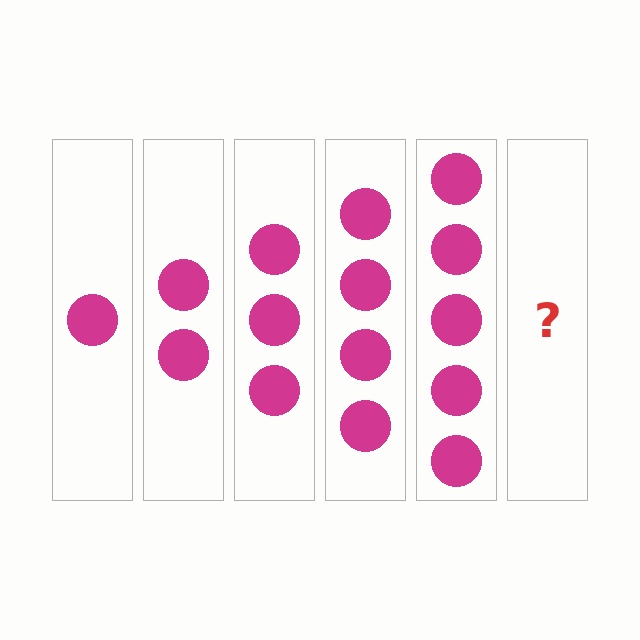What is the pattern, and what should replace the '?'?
The pattern is that each step adds one more circle. The '?' should be 6 circles.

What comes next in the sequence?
The next element should be 6 circles.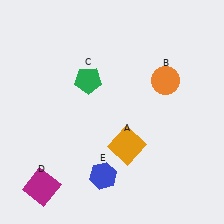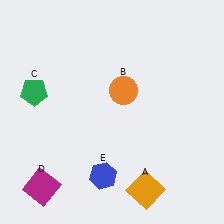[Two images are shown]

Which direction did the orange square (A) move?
The orange square (A) moved down.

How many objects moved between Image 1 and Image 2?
3 objects moved between the two images.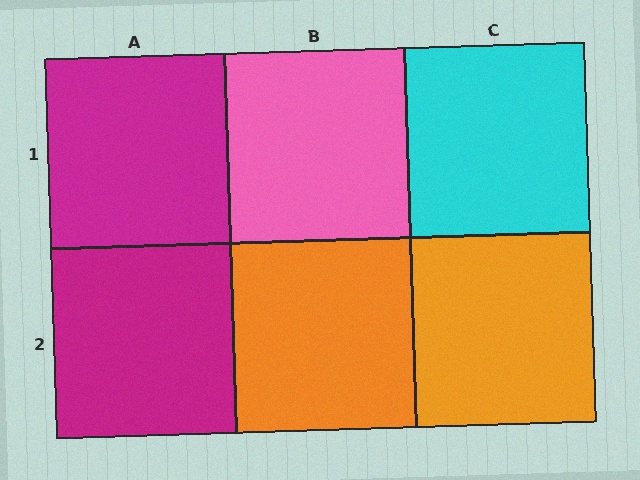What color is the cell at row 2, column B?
Orange.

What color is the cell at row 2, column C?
Orange.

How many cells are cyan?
1 cell is cyan.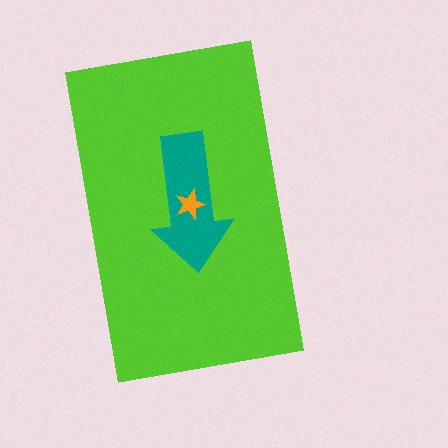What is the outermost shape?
The lime rectangle.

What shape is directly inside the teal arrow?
The orange star.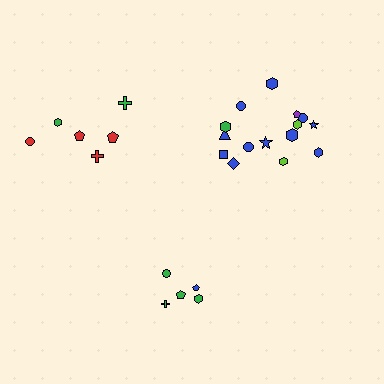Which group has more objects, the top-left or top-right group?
The top-right group.